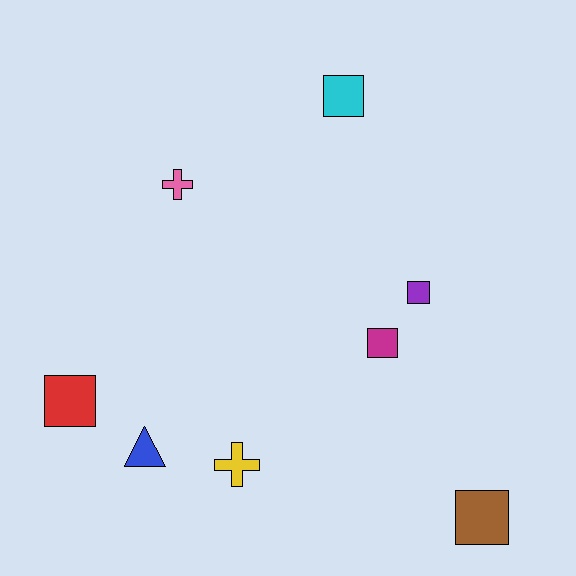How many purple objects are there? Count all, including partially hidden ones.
There is 1 purple object.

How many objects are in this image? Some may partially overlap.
There are 8 objects.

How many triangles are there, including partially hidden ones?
There is 1 triangle.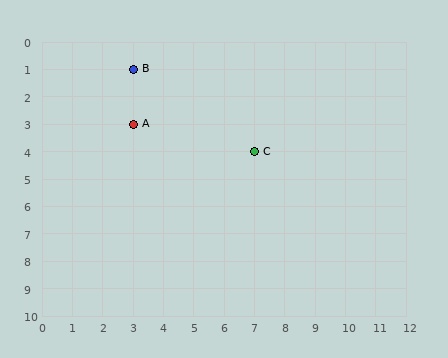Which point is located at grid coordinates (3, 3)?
Point A is at (3, 3).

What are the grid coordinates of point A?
Point A is at grid coordinates (3, 3).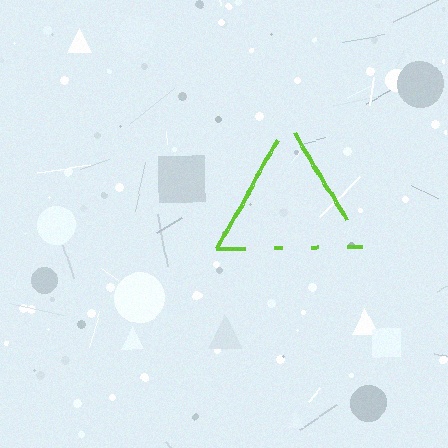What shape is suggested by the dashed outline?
The dashed outline suggests a triangle.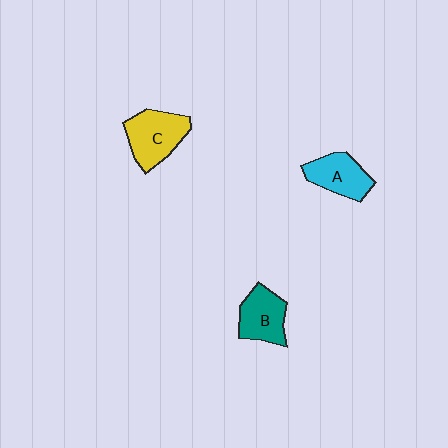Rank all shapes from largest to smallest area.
From largest to smallest: C (yellow), B (teal), A (cyan).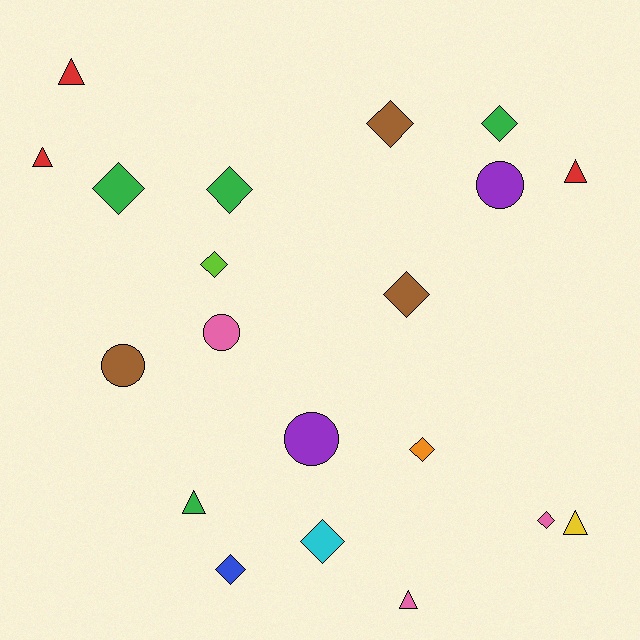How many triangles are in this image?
There are 6 triangles.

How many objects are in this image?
There are 20 objects.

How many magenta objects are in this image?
There are no magenta objects.